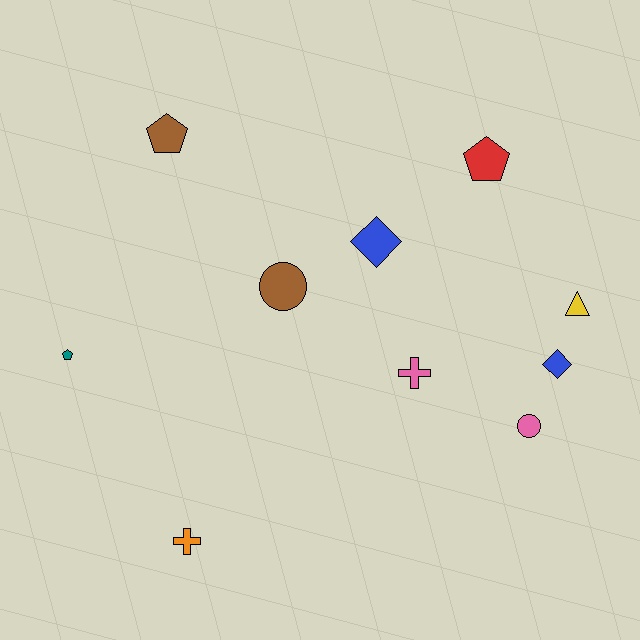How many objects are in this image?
There are 10 objects.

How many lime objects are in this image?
There are no lime objects.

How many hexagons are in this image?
There are no hexagons.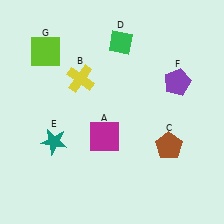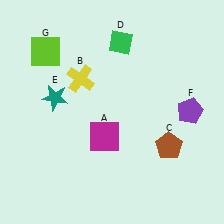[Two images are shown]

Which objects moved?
The objects that moved are: the teal star (E), the purple pentagon (F).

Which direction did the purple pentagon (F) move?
The purple pentagon (F) moved down.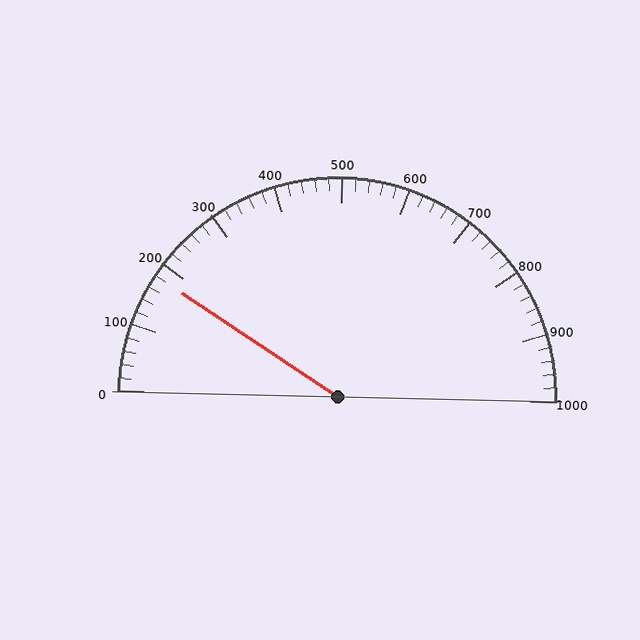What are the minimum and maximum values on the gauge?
The gauge ranges from 0 to 1000.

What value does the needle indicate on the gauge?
The needle indicates approximately 180.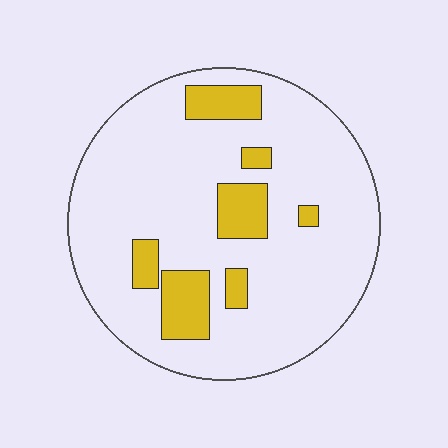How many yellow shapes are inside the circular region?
7.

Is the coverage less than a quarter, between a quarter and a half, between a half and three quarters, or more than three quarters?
Less than a quarter.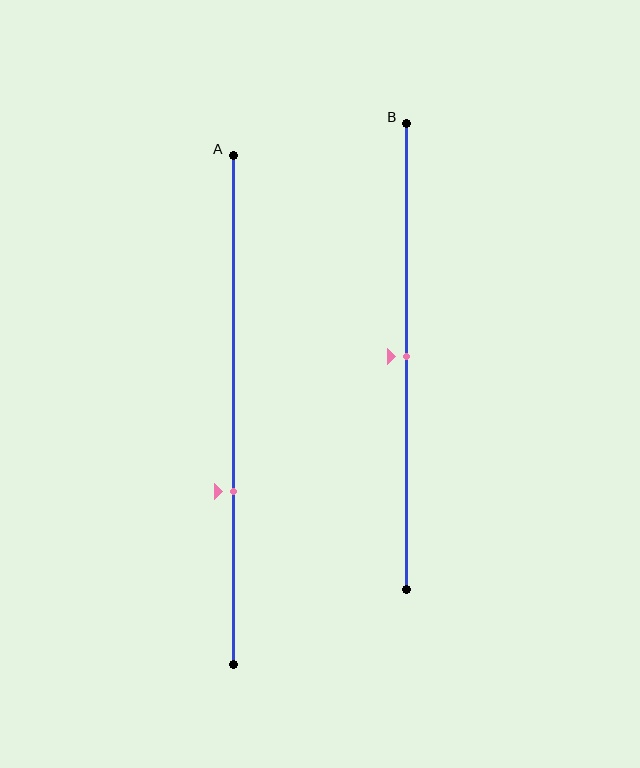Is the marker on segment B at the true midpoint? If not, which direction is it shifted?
Yes, the marker on segment B is at the true midpoint.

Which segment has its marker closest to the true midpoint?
Segment B has its marker closest to the true midpoint.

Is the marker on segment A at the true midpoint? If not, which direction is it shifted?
No, the marker on segment A is shifted downward by about 16% of the segment length.